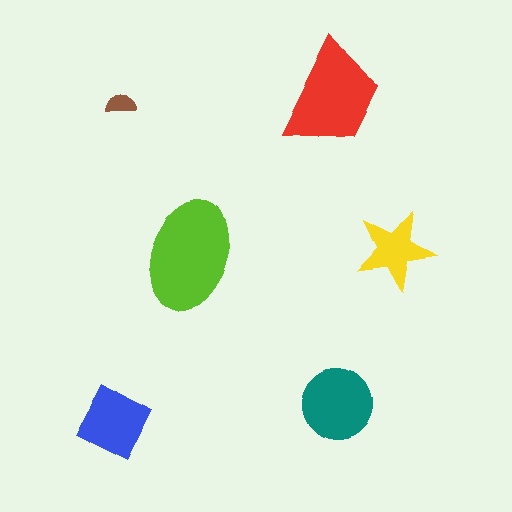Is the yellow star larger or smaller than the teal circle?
Smaller.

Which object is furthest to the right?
The yellow star is rightmost.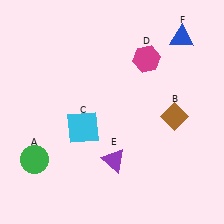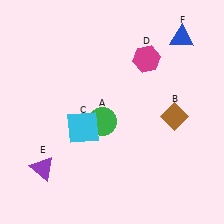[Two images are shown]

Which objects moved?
The objects that moved are: the green circle (A), the purple triangle (E).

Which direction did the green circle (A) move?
The green circle (A) moved right.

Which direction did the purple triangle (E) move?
The purple triangle (E) moved left.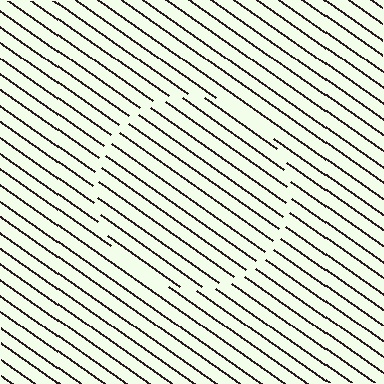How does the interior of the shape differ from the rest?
The interior of the shape contains the same grating, shifted by half a period — the contour is defined by the phase discontinuity where line-ends from the inner and outer gratings abut.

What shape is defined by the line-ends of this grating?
An illusory circle. The interior of the shape contains the same grating, shifted by half a period — the contour is defined by the phase discontinuity where line-ends from the inner and outer gratings abut.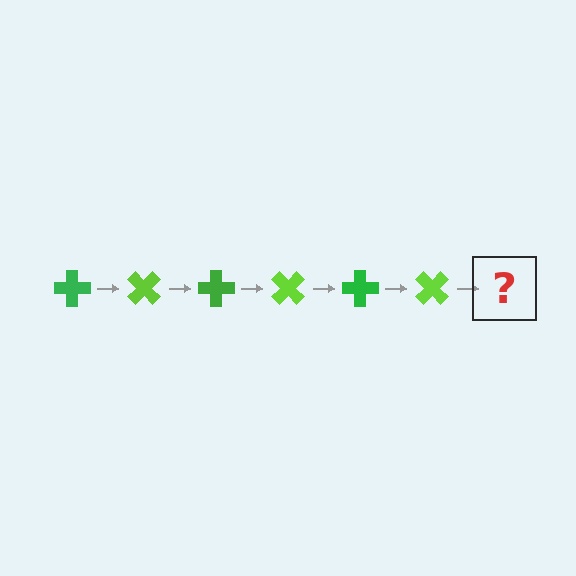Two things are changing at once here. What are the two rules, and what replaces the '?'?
The two rules are that it rotates 45 degrees each step and the color cycles through green and lime. The '?' should be a green cross, rotated 270 degrees from the start.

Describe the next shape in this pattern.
It should be a green cross, rotated 270 degrees from the start.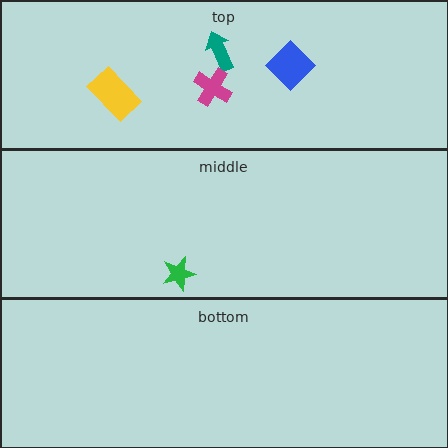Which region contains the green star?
The middle region.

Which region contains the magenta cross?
The top region.